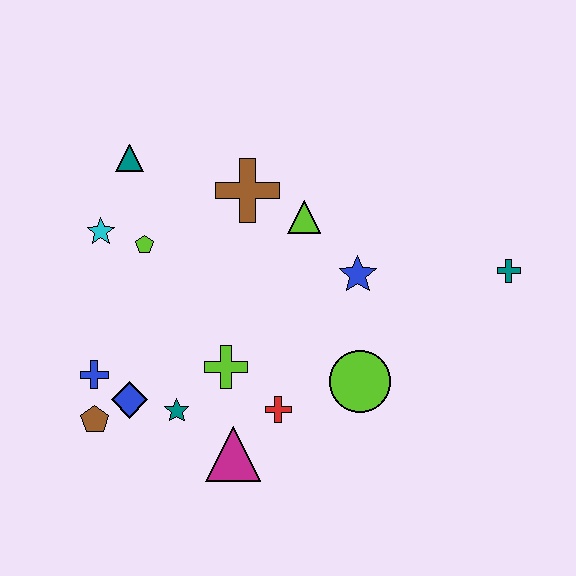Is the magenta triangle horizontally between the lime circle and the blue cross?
Yes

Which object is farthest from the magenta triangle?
The teal cross is farthest from the magenta triangle.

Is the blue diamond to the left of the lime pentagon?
Yes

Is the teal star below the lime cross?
Yes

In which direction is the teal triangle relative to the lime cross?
The teal triangle is above the lime cross.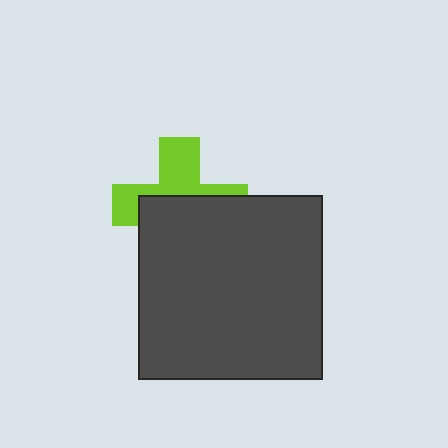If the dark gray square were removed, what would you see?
You would see the complete lime cross.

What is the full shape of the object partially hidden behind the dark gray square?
The partially hidden object is a lime cross.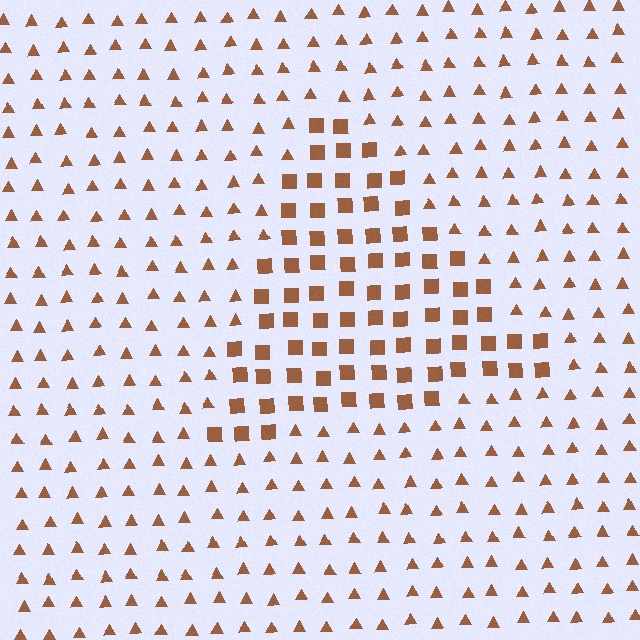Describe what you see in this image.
The image is filled with small brown elements arranged in a uniform grid. A triangle-shaped region contains squares, while the surrounding area contains triangles. The boundary is defined purely by the change in element shape.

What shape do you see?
I see a triangle.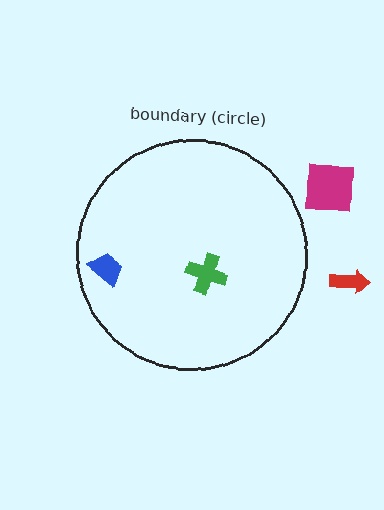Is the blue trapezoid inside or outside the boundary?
Inside.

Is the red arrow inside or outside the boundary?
Outside.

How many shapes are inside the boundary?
2 inside, 2 outside.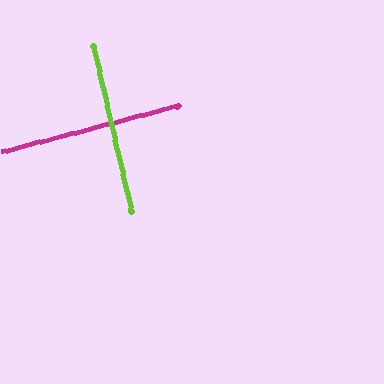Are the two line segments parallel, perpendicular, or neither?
Perpendicular — they meet at approximately 88°.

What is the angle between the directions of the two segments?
Approximately 88 degrees.